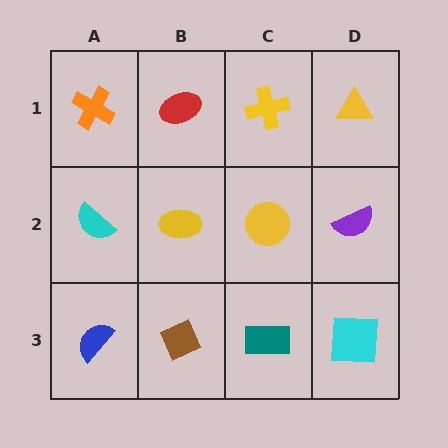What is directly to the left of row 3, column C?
A brown diamond.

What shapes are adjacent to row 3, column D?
A purple semicircle (row 2, column D), a teal rectangle (row 3, column C).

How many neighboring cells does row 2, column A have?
3.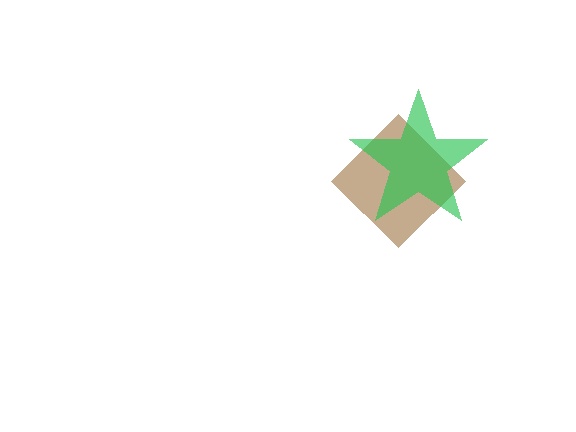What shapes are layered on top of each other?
The layered shapes are: a brown diamond, a green star.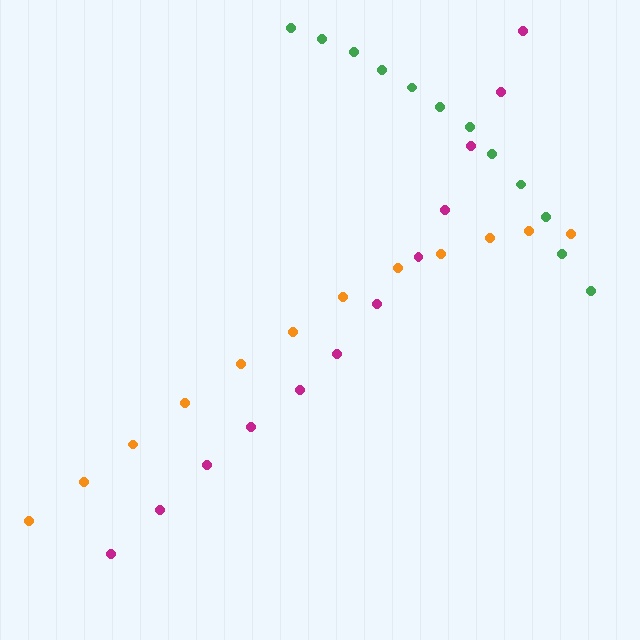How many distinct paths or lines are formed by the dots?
There are 3 distinct paths.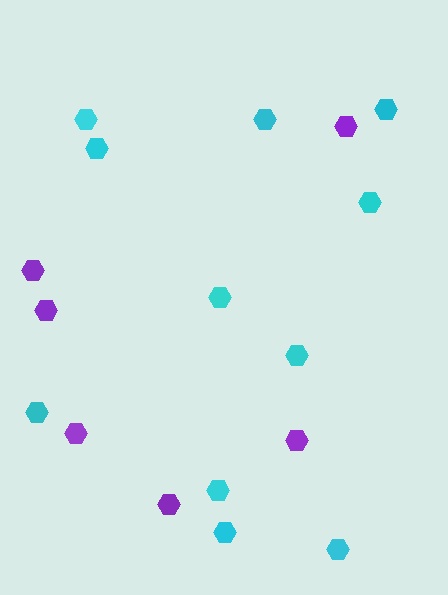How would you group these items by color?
There are 2 groups: one group of cyan hexagons (11) and one group of purple hexagons (6).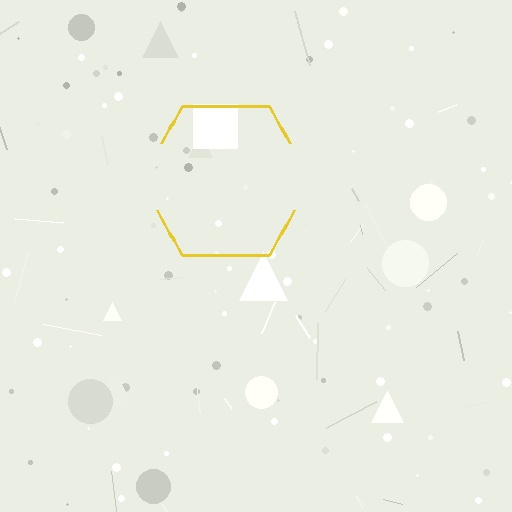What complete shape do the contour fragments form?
The contour fragments form a hexagon.